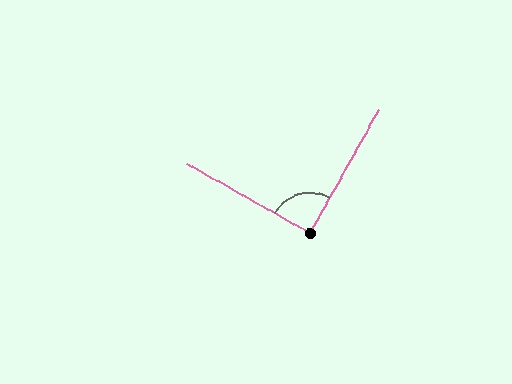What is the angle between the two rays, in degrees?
Approximately 90 degrees.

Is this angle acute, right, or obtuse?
It is approximately a right angle.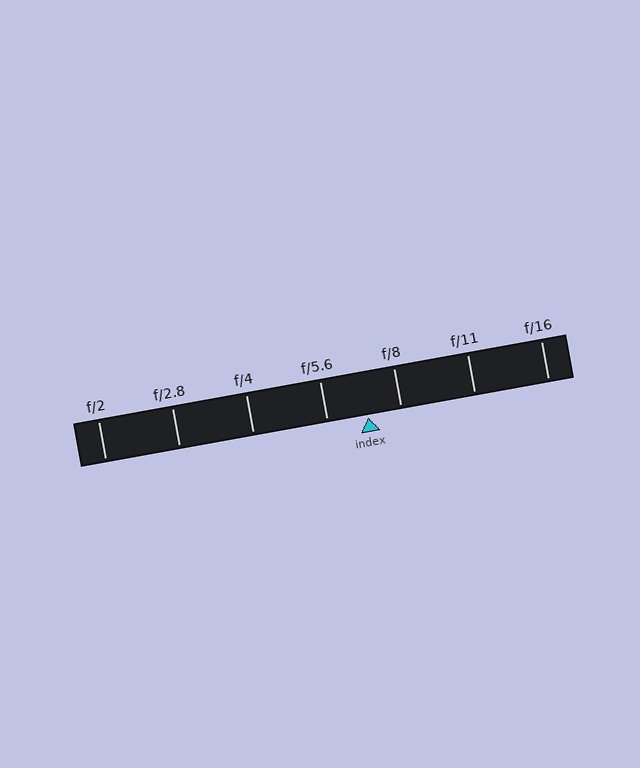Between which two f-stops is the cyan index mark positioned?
The index mark is between f/5.6 and f/8.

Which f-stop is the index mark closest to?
The index mark is closest to f/8.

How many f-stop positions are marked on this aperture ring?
There are 7 f-stop positions marked.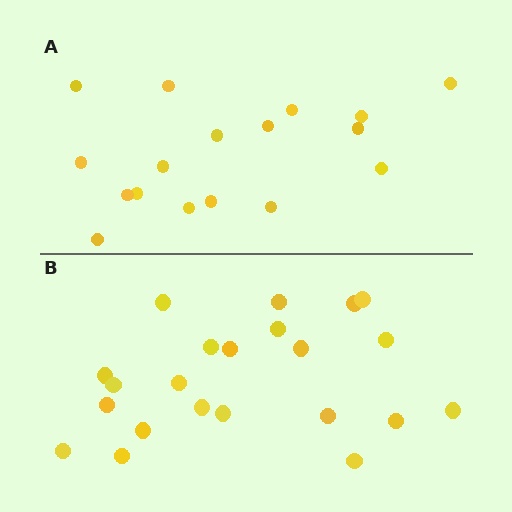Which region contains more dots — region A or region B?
Region B (the bottom region) has more dots.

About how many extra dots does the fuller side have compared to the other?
Region B has about 5 more dots than region A.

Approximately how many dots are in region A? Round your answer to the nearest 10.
About 20 dots. (The exact count is 17, which rounds to 20.)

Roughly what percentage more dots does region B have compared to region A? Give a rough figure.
About 30% more.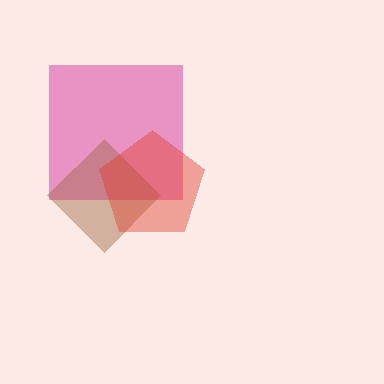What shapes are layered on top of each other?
The layered shapes are: a magenta square, a brown diamond, a red pentagon.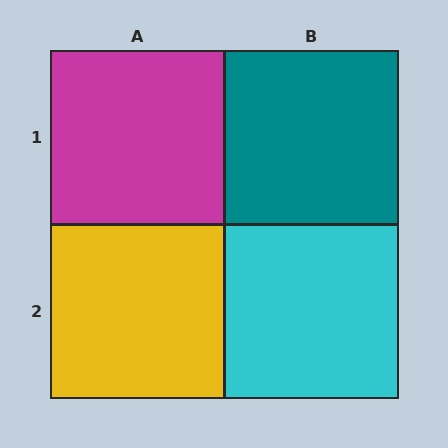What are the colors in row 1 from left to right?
Magenta, teal.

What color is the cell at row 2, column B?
Cyan.